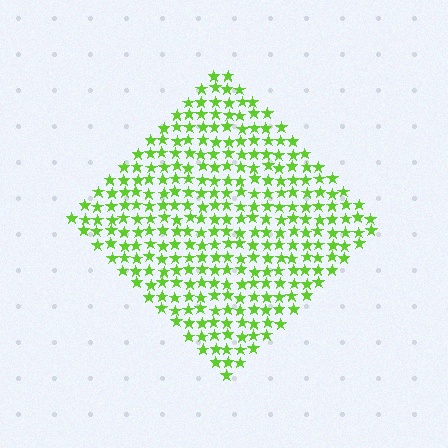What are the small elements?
The small elements are stars.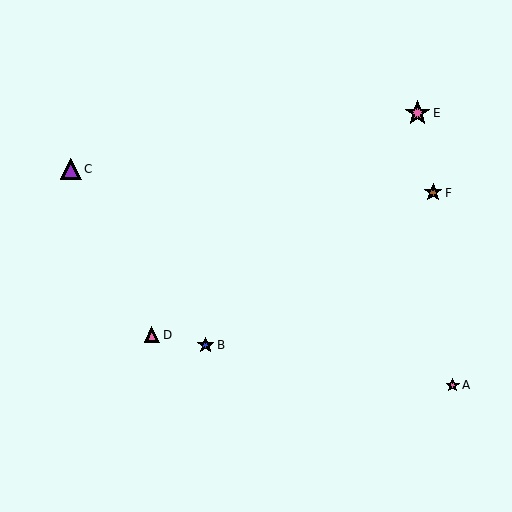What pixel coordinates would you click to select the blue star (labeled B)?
Click at (206, 345) to select the blue star B.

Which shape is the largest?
The pink star (labeled E) is the largest.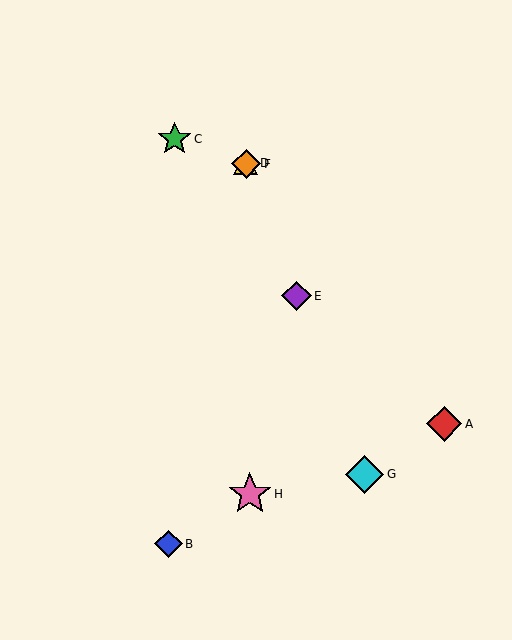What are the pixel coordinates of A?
Object A is at (444, 424).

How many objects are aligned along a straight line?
4 objects (D, E, F, G) are aligned along a straight line.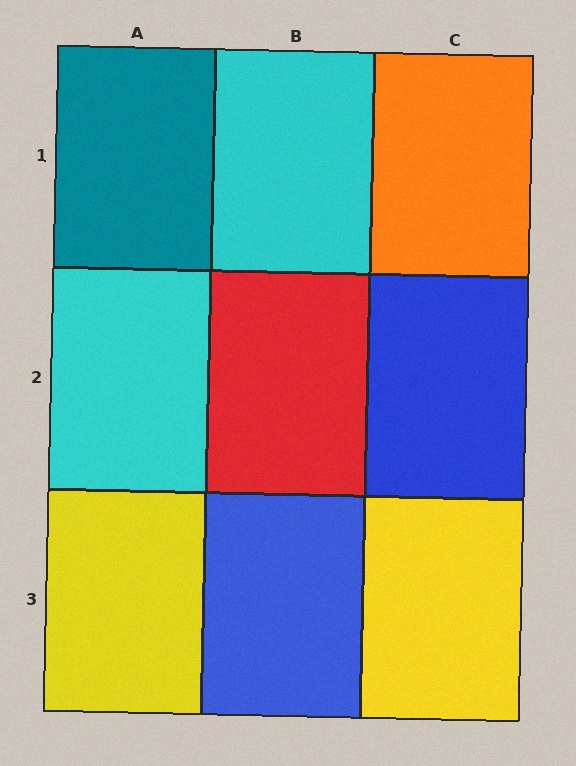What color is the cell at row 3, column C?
Yellow.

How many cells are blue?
2 cells are blue.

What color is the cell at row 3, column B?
Blue.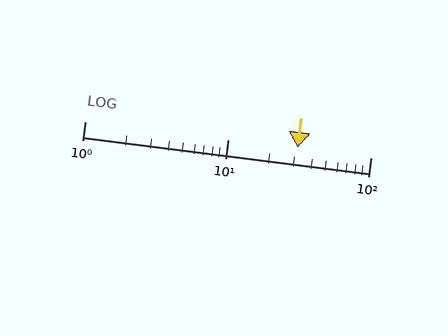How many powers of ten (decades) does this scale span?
The scale spans 2 decades, from 1 to 100.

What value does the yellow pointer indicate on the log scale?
The pointer indicates approximately 31.